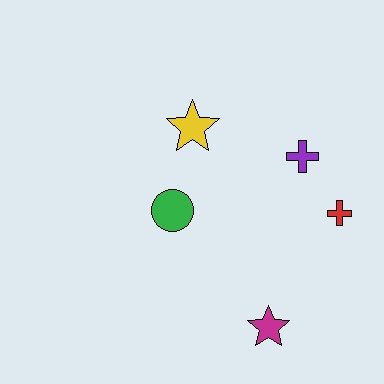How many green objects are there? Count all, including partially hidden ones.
There is 1 green object.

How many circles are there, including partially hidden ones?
There is 1 circle.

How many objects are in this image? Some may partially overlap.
There are 5 objects.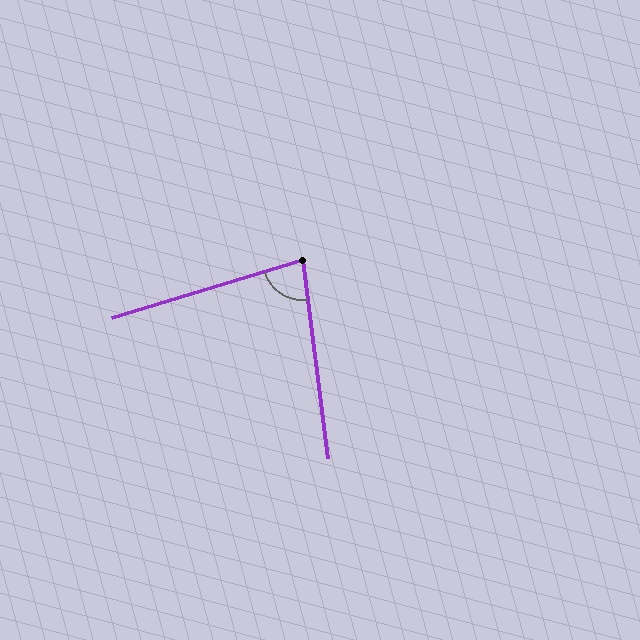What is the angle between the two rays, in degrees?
Approximately 80 degrees.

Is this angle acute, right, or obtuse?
It is acute.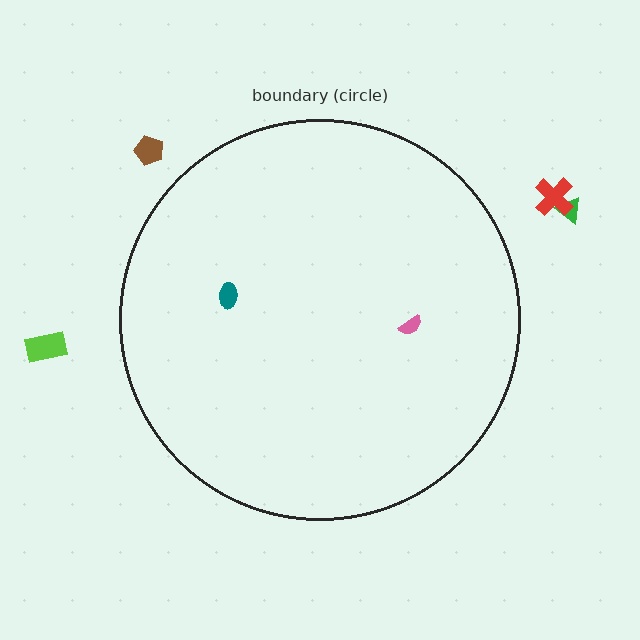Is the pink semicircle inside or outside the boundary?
Inside.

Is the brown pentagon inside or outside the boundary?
Outside.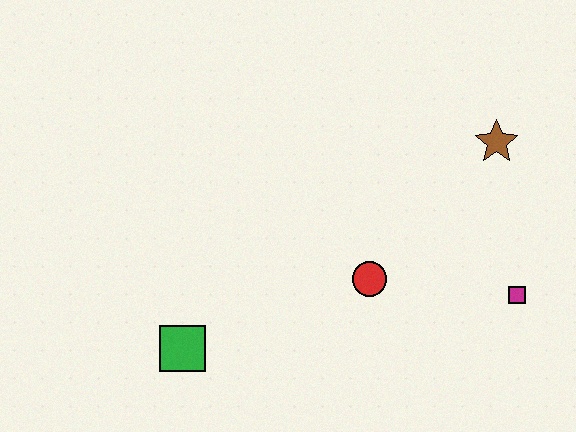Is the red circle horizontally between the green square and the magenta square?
Yes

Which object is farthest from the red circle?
The green square is farthest from the red circle.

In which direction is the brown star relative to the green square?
The brown star is to the right of the green square.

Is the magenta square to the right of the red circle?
Yes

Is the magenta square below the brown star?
Yes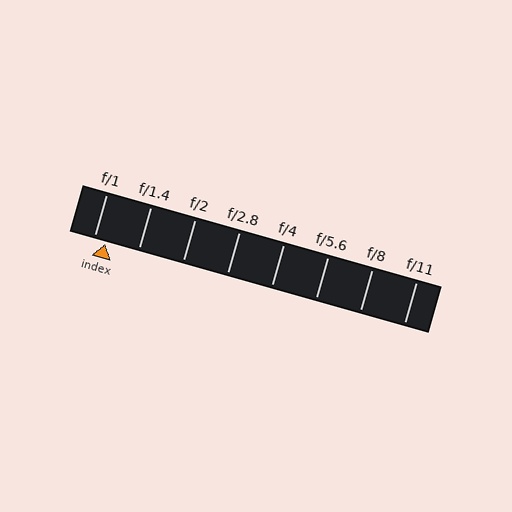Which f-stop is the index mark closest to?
The index mark is closest to f/1.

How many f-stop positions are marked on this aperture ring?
There are 8 f-stop positions marked.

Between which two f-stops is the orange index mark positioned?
The index mark is between f/1 and f/1.4.